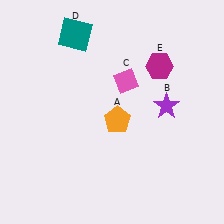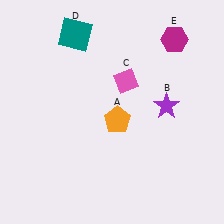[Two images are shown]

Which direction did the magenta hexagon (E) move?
The magenta hexagon (E) moved up.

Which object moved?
The magenta hexagon (E) moved up.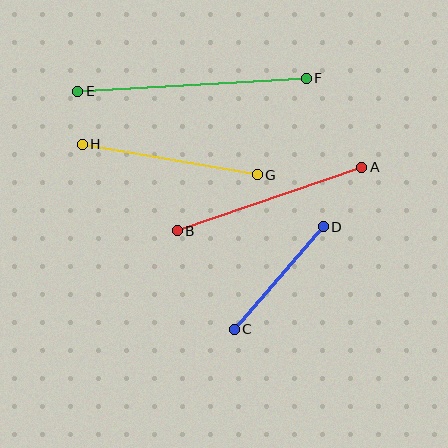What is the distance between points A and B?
The distance is approximately 195 pixels.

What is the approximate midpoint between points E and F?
The midpoint is at approximately (192, 85) pixels.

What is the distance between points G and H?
The distance is approximately 178 pixels.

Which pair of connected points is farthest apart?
Points E and F are farthest apart.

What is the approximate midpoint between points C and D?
The midpoint is at approximately (279, 278) pixels.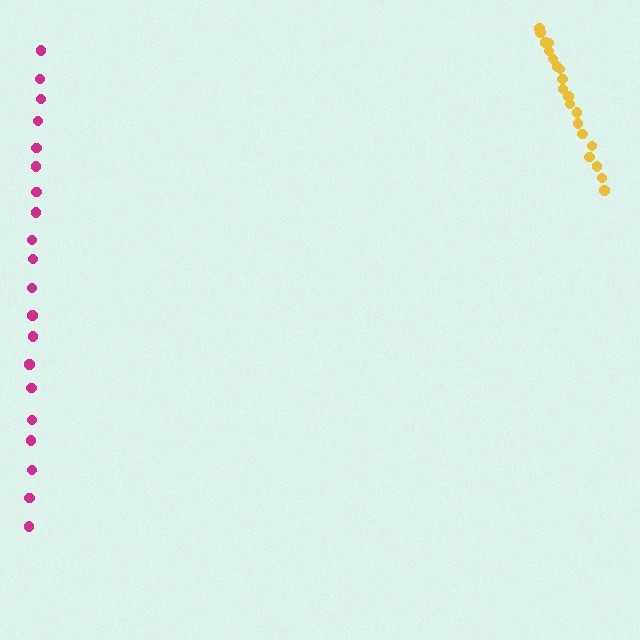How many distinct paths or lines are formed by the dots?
There are 2 distinct paths.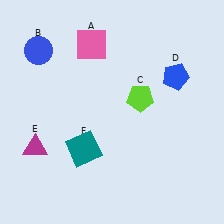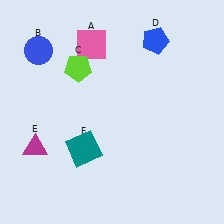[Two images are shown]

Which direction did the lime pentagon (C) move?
The lime pentagon (C) moved left.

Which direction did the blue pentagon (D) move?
The blue pentagon (D) moved up.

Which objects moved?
The objects that moved are: the lime pentagon (C), the blue pentagon (D).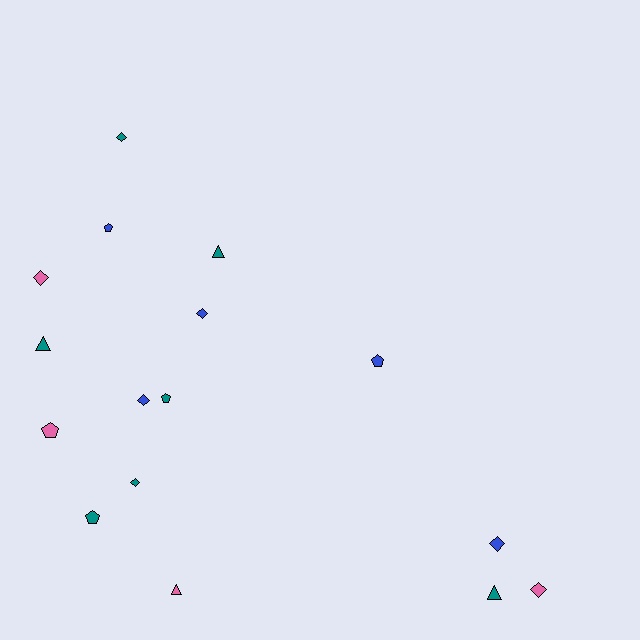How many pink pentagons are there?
There is 1 pink pentagon.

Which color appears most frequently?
Teal, with 7 objects.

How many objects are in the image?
There are 16 objects.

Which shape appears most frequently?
Diamond, with 7 objects.